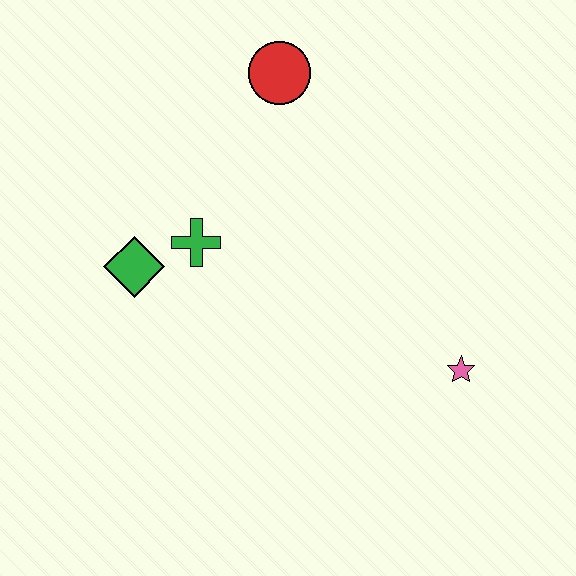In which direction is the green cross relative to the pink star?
The green cross is to the left of the pink star.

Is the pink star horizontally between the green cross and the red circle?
No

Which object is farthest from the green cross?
The pink star is farthest from the green cross.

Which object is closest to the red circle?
The green cross is closest to the red circle.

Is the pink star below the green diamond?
Yes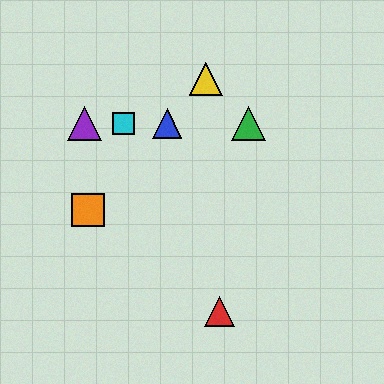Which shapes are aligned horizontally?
The blue triangle, the green triangle, the purple triangle, the cyan square are aligned horizontally.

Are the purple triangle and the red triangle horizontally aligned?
No, the purple triangle is at y≈124 and the red triangle is at y≈311.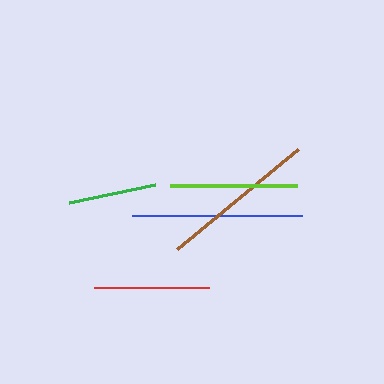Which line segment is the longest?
The blue line is the longest at approximately 169 pixels.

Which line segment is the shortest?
The green line is the shortest at approximately 87 pixels.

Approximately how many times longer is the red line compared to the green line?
The red line is approximately 1.3 times the length of the green line.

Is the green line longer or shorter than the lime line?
The lime line is longer than the green line.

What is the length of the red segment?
The red segment is approximately 115 pixels long.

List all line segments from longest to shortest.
From longest to shortest: blue, brown, lime, red, green.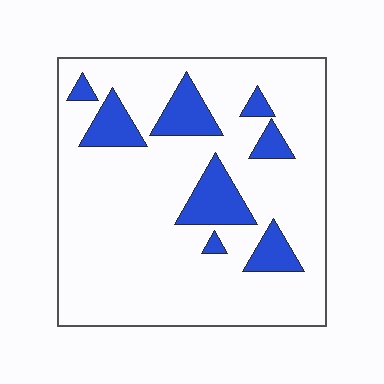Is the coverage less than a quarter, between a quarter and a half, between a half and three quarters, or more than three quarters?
Less than a quarter.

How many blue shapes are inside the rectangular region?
8.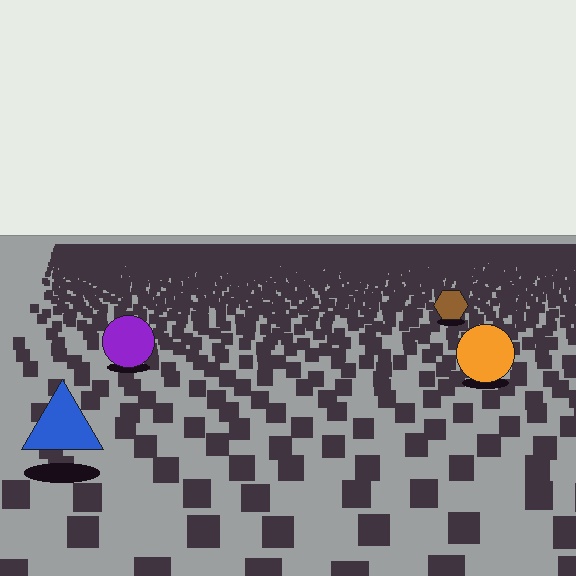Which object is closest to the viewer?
The blue triangle is closest. The texture marks near it are larger and more spread out.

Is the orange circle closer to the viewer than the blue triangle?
No. The blue triangle is closer — you can tell from the texture gradient: the ground texture is coarser near it.